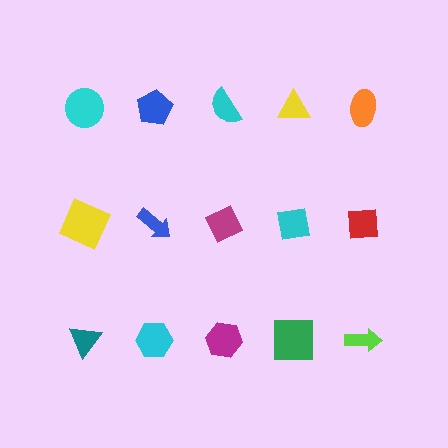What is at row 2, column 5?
A red square.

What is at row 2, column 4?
A cyan square.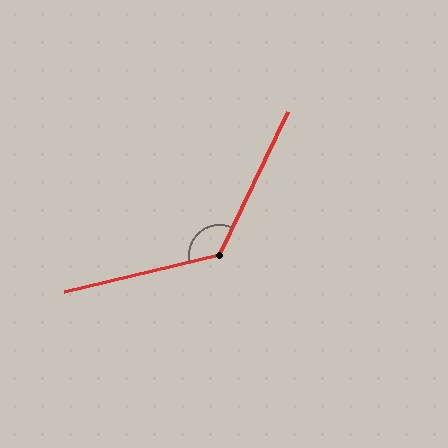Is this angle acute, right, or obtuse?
It is obtuse.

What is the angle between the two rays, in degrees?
Approximately 129 degrees.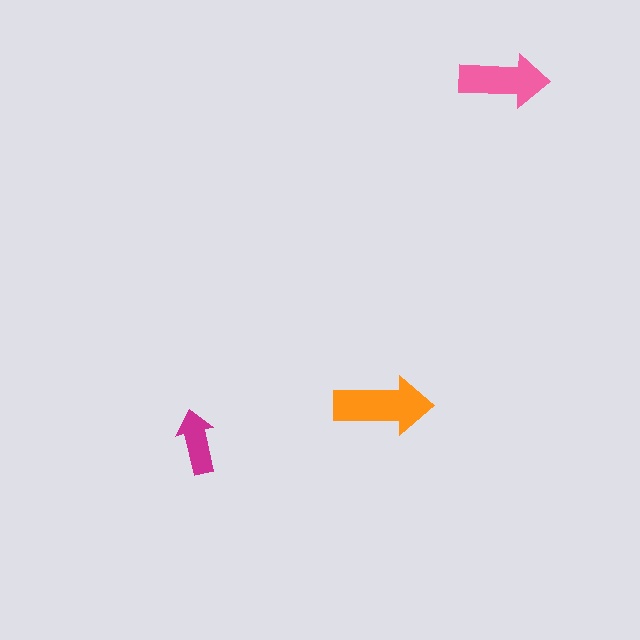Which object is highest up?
The pink arrow is topmost.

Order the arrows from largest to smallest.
the orange one, the pink one, the magenta one.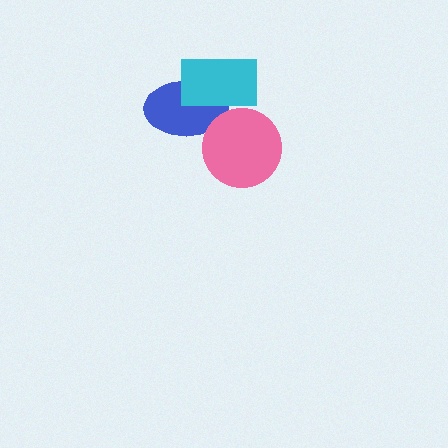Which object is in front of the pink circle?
The cyan rectangle is in front of the pink circle.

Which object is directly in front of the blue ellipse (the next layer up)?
The pink circle is directly in front of the blue ellipse.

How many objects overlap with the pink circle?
2 objects overlap with the pink circle.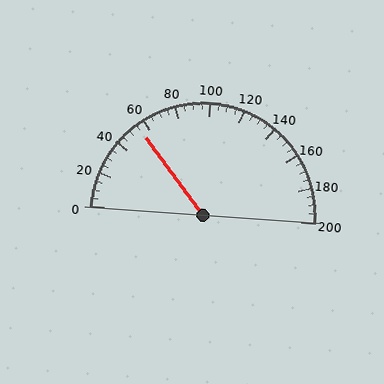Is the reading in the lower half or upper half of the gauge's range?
The reading is in the lower half of the range (0 to 200).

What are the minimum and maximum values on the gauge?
The gauge ranges from 0 to 200.